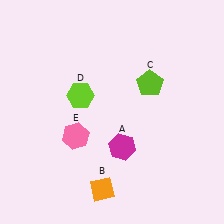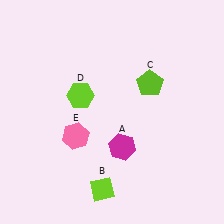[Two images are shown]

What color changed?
The diamond (B) changed from orange in Image 1 to lime in Image 2.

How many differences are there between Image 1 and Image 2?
There is 1 difference between the two images.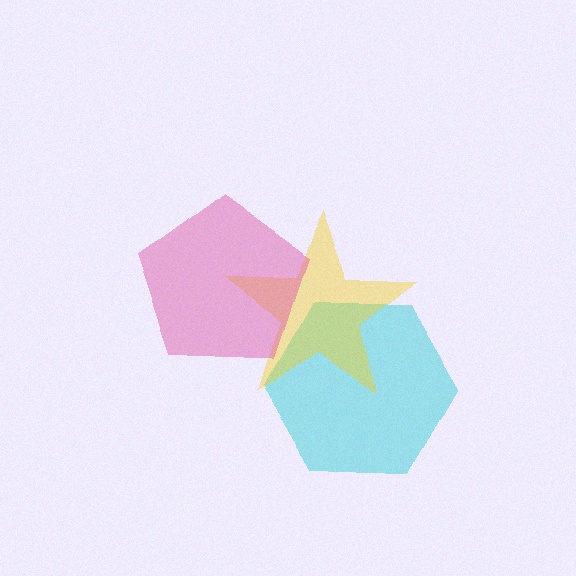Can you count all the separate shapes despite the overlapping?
Yes, there are 3 separate shapes.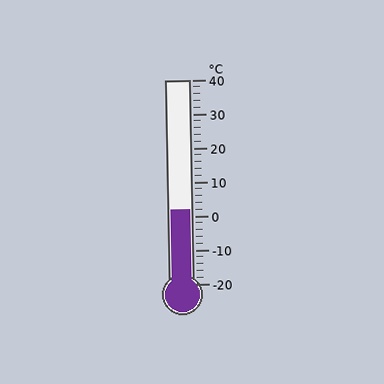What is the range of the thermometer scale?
The thermometer scale ranges from -20°C to 40°C.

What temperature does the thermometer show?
The thermometer shows approximately 2°C.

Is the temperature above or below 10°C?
The temperature is below 10°C.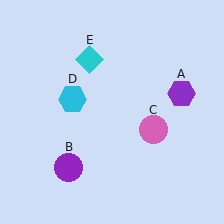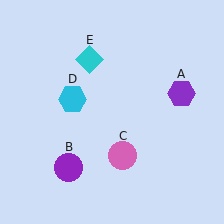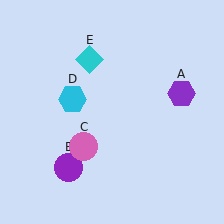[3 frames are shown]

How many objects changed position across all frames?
1 object changed position: pink circle (object C).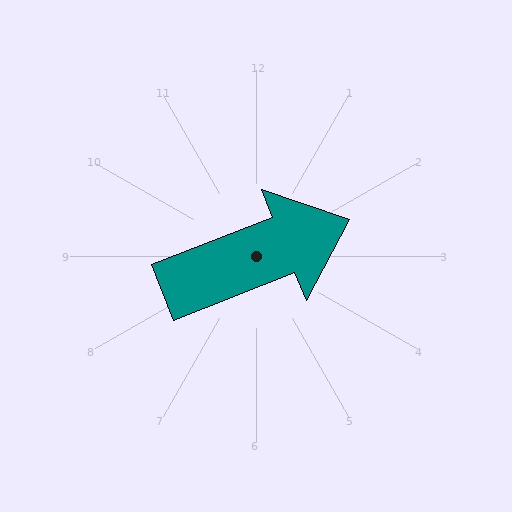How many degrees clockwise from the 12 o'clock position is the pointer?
Approximately 68 degrees.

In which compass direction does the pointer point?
East.